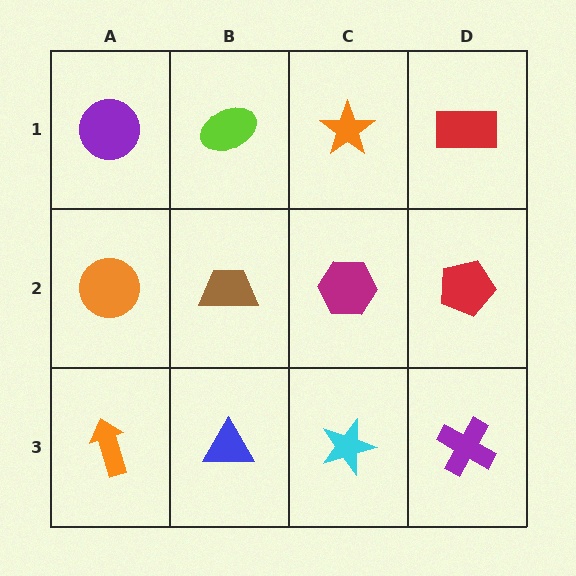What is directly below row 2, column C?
A cyan star.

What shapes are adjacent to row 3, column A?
An orange circle (row 2, column A), a blue triangle (row 3, column B).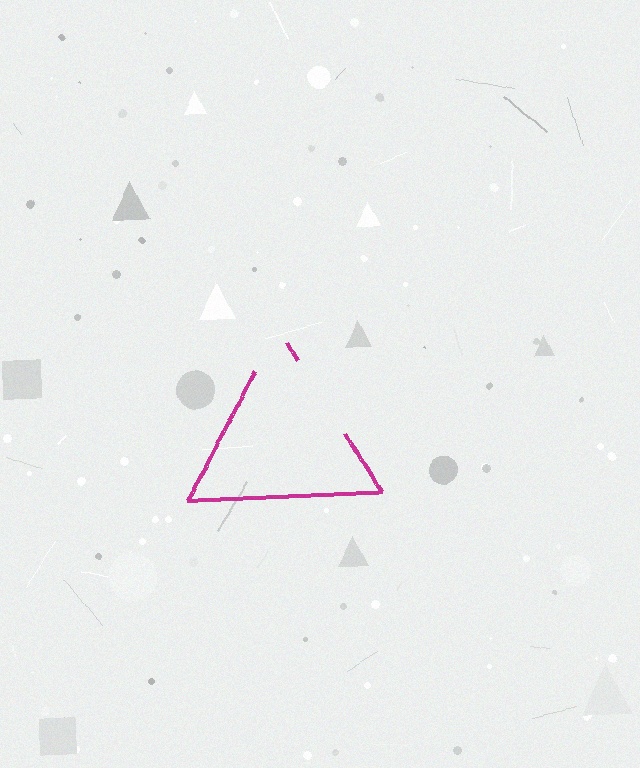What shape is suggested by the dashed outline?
The dashed outline suggests a triangle.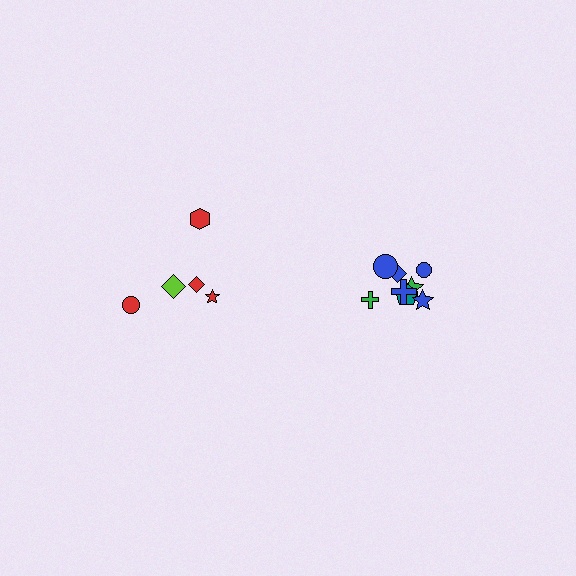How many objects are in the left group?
There are 5 objects.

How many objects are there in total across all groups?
There are 13 objects.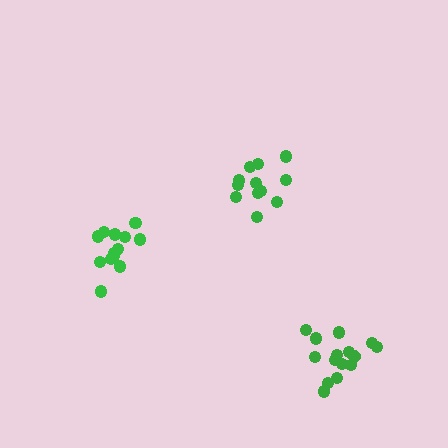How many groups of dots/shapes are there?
There are 3 groups.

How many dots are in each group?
Group 1: 14 dots, Group 2: 12 dots, Group 3: 15 dots (41 total).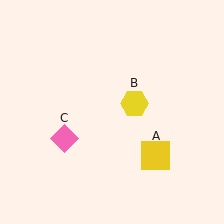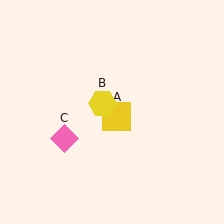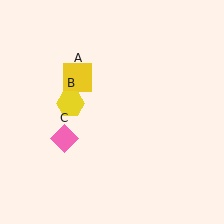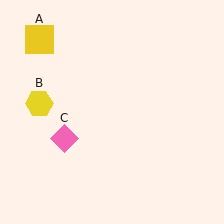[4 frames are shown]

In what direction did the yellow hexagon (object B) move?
The yellow hexagon (object B) moved left.